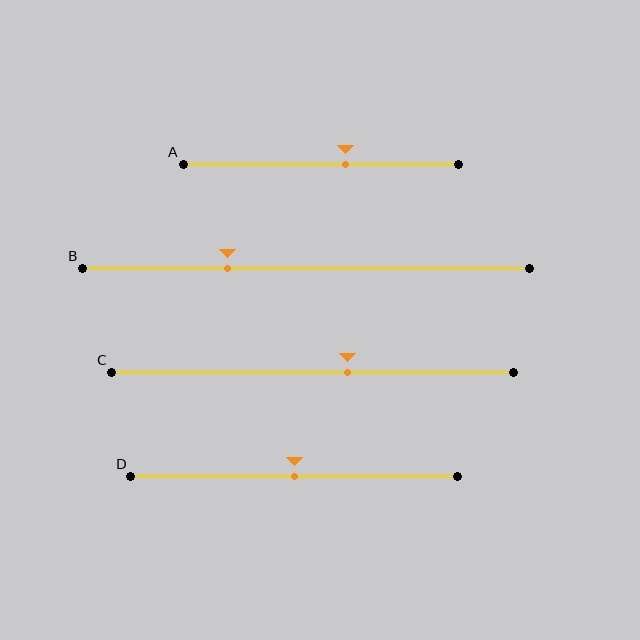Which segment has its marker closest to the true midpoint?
Segment D has its marker closest to the true midpoint.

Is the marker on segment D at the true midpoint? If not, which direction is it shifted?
Yes, the marker on segment D is at the true midpoint.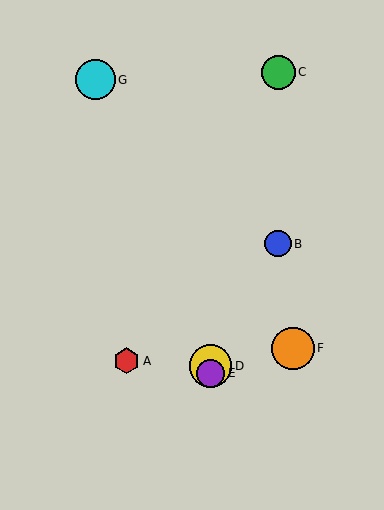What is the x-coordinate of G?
Object G is at x≈95.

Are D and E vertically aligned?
Yes, both are at x≈211.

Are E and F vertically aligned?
No, E is at x≈211 and F is at x≈293.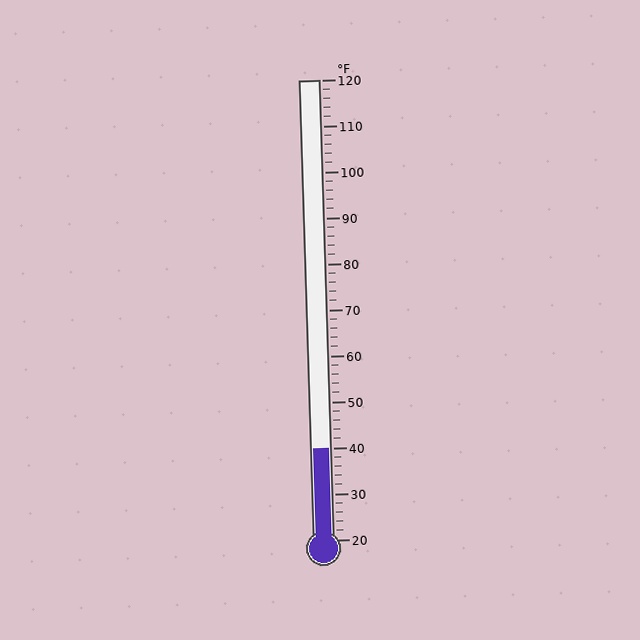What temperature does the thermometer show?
The thermometer shows approximately 40°F.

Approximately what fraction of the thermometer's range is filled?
The thermometer is filled to approximately 20% of its range.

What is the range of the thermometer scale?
The thermometer scale ranges from 20°F to 120°F.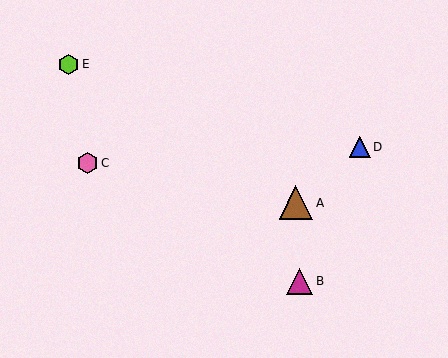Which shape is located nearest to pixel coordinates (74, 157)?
The pink hexagon (labeled C) at (88, 163) is nearest to that location.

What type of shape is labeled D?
Shape D is a blue triangle.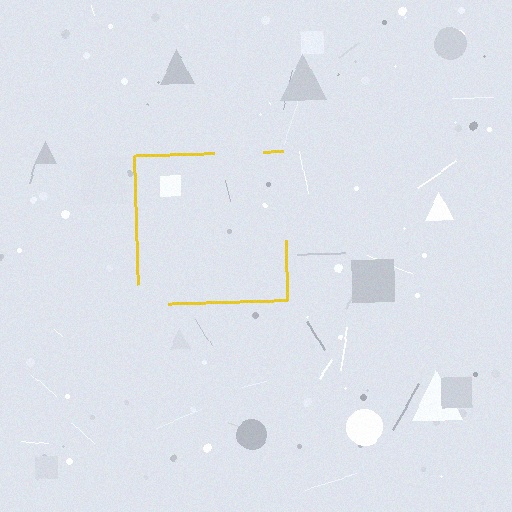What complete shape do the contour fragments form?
The contour fragments form a square.